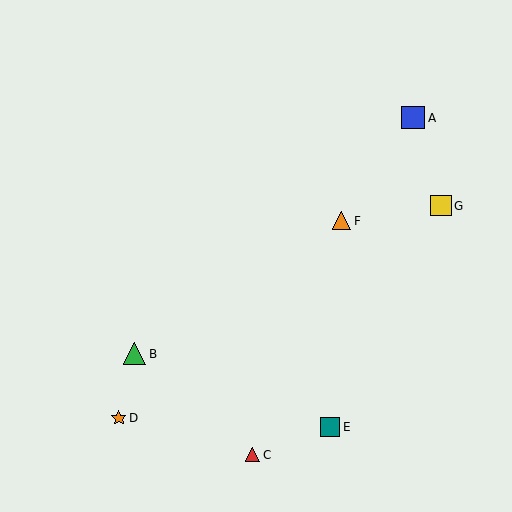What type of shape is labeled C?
Shape C is a red triangle.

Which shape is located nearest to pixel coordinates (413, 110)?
The blue square (labeled A) at (413, 118) is nearest to that location.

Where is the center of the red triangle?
The center of the red triangle is at (253, 455).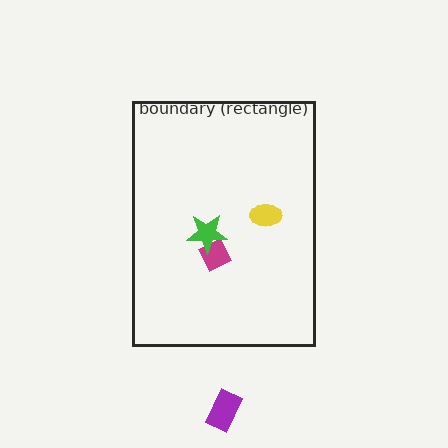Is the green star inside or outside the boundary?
Inside.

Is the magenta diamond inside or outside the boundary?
Inside.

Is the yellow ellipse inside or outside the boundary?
Inside.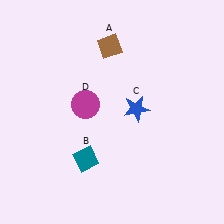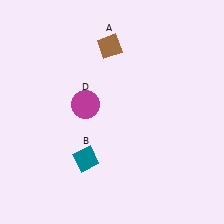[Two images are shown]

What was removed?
The blue star (C) was removed in Image 2.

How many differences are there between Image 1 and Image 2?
There is 1 difference between the two images.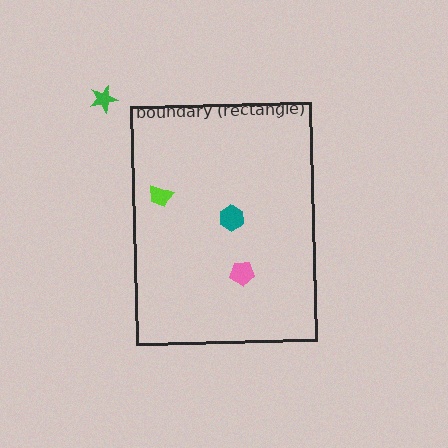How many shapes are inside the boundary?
3 inside, 1 outside.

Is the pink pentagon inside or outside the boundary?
Inside.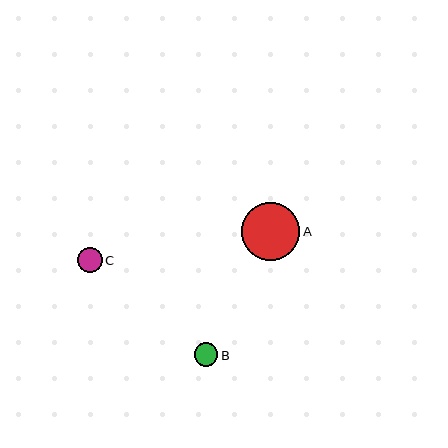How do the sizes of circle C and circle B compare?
Circle C and circle B are approximately the same size.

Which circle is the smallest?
Circle B is the smallest with a size of approximately 24 pixels.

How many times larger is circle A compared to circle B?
Circle A is approximately 2.5 times the size of circle B.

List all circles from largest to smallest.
From largest to smallest: A, C, B.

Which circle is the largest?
Circle A is the largest with a size of approximately 58 pixels.